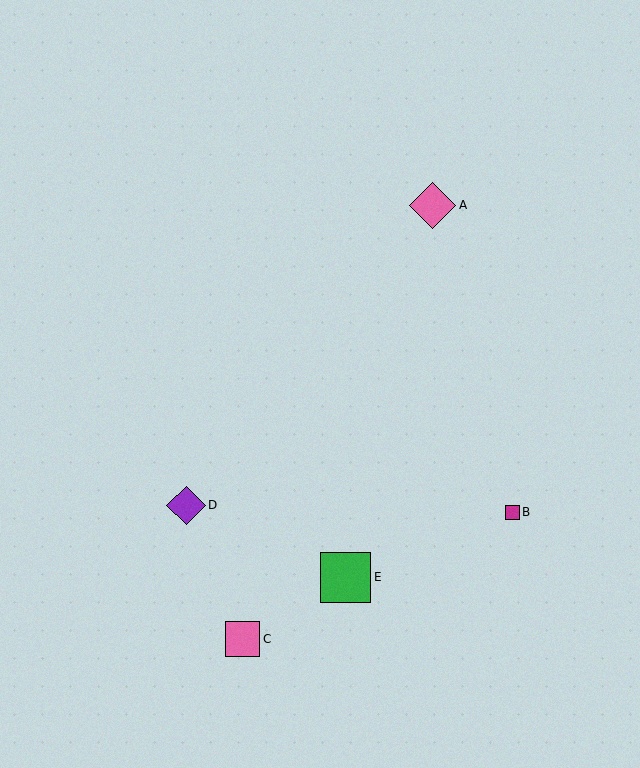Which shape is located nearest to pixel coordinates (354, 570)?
The green square (labeled E) at (346, 577) is nearest to that location.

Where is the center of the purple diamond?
The center of the purple diamond is at (186, 505).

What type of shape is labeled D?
Shape D is a purple diamond.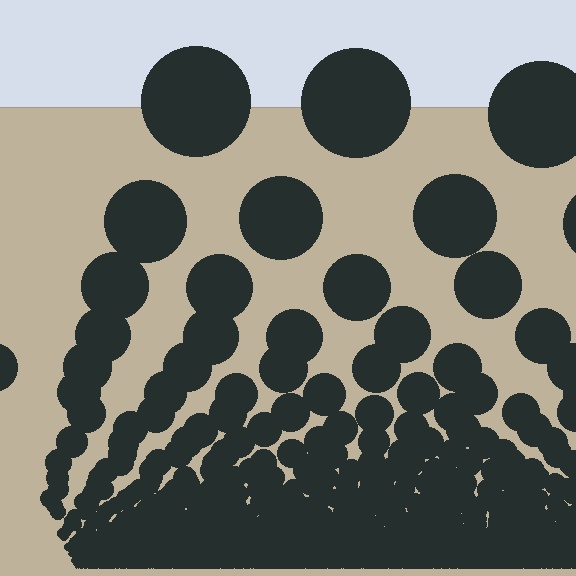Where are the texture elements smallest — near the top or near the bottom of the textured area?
Near the bottom.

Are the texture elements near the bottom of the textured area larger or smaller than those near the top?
Smaller. The gradient is inverted — elements near the bottom are smaller and denser.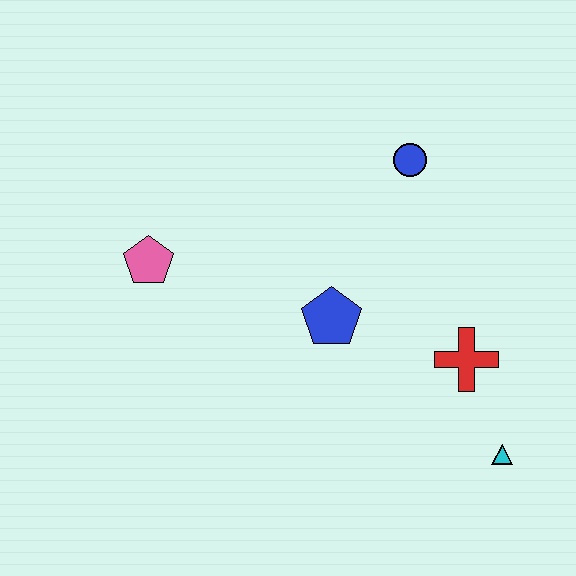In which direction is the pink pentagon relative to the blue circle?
The pink pentagon is to the left of the blue circle.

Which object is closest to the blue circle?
The blue pentagon is closest to the blue circle.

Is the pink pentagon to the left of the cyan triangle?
Yes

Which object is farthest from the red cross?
The pink pentagon is farthest from the red cross.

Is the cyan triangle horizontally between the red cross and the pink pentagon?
No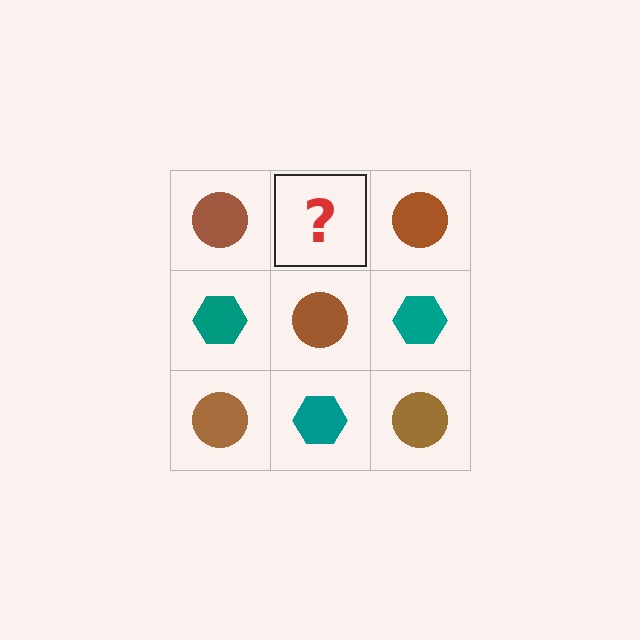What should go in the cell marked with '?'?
The missing cell should contain a teal hexagon.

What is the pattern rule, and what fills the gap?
The rule is that it alternates brown circle and teal hexagon in a checkerboard pattern. The gap should be filled with a teal hexagon.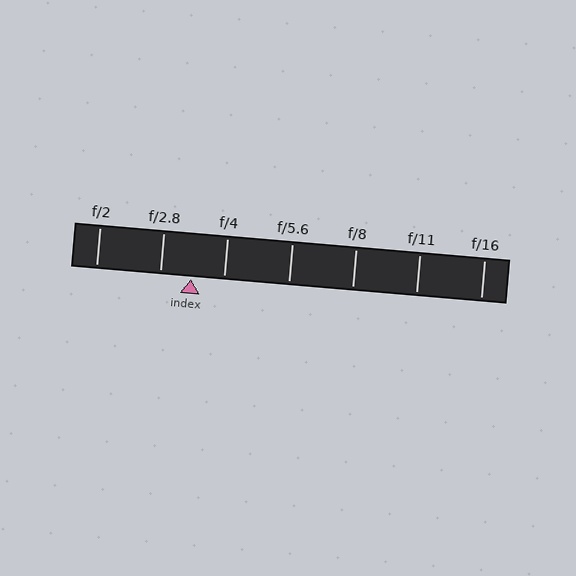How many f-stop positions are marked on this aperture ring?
There are 7 f-stop positions marked.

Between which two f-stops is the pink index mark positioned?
The index mark is between f/2.8 and f/4.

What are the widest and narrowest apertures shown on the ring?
The widest aperture shown is f/2 and the narrowest is f/16.